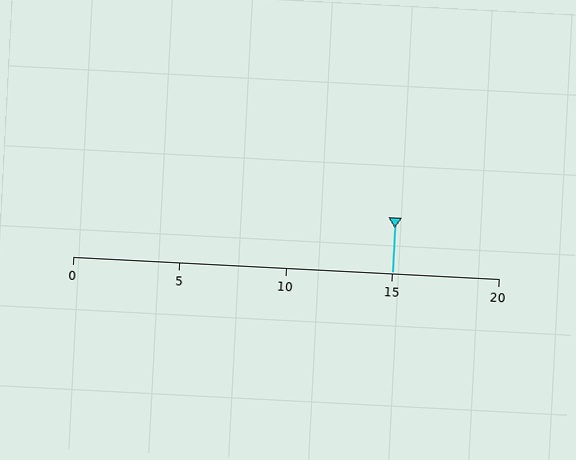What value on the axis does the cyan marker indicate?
The marker indicates approximately 15.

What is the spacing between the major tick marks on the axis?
The major ticks are spaced 5 apart.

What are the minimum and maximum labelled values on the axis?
The axis runs from 0 to 20.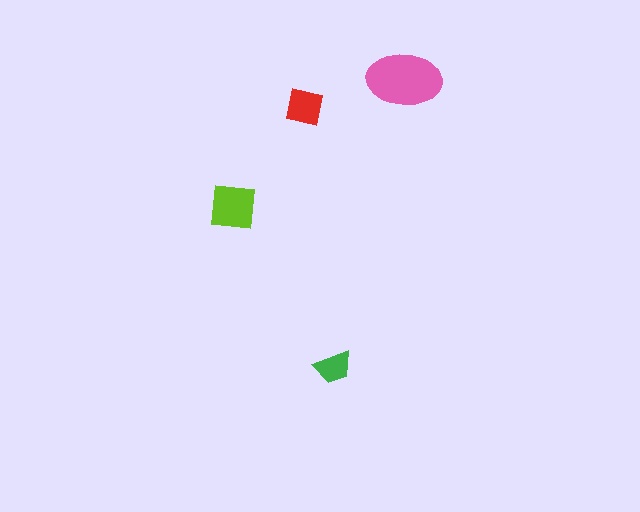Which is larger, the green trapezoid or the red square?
The red square.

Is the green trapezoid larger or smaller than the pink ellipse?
Smaller.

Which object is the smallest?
The green trapezoid.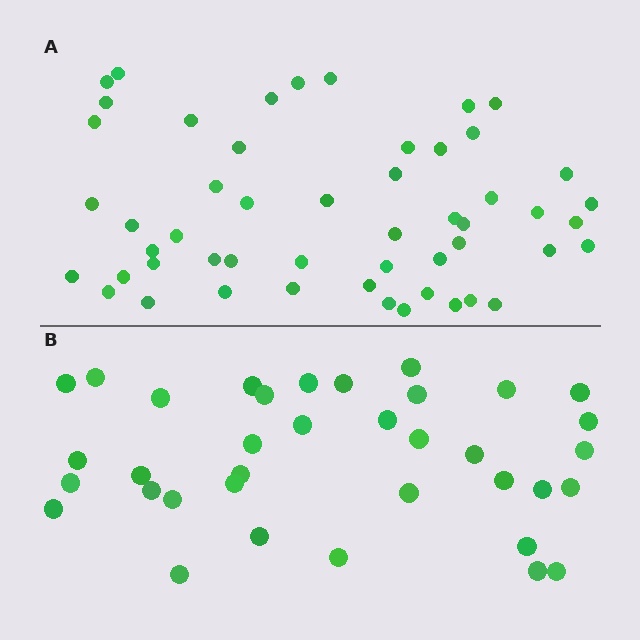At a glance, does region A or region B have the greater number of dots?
Region A (the top region) has more dots.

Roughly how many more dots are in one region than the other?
Region A has approximately 15 more dots than region B.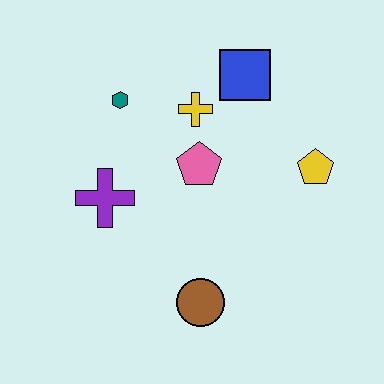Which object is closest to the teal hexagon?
The yellow cross is closest to the teal hexagon.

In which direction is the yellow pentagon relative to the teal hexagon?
The yellow pentagon is to the right of the teal hexagon.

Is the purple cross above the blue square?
No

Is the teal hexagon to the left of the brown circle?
Yes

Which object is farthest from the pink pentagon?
The brown circle is farthest from the pink pentagon.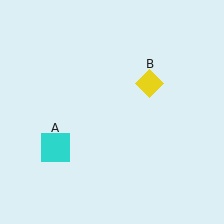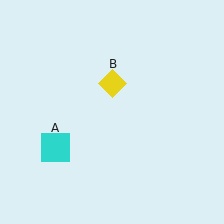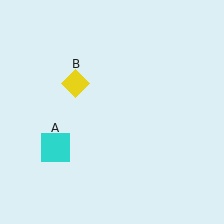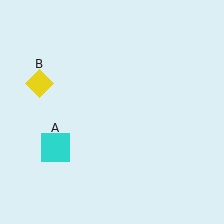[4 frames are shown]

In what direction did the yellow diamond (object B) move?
The yellow diamond (object B) moved left.